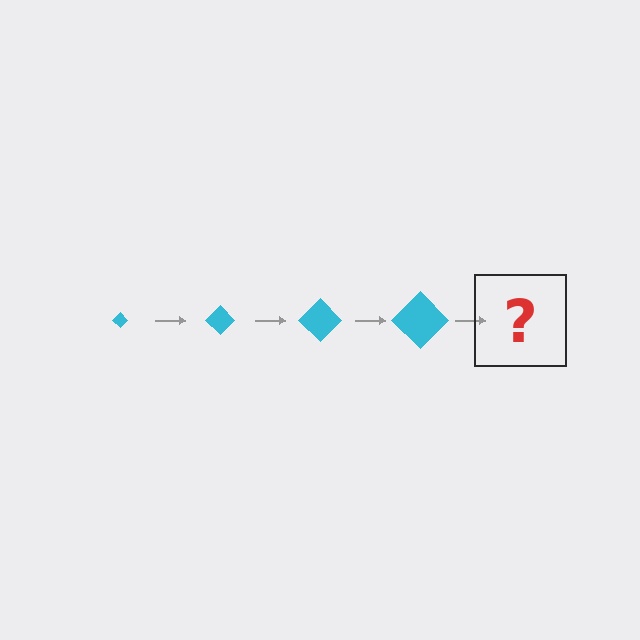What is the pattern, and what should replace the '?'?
The pattern is that the diamond gets progressively larger each step. The '?' should be a cyan diamond, larger than the previous one.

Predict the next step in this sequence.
The next step is a cyan diamond, larger than the previous one.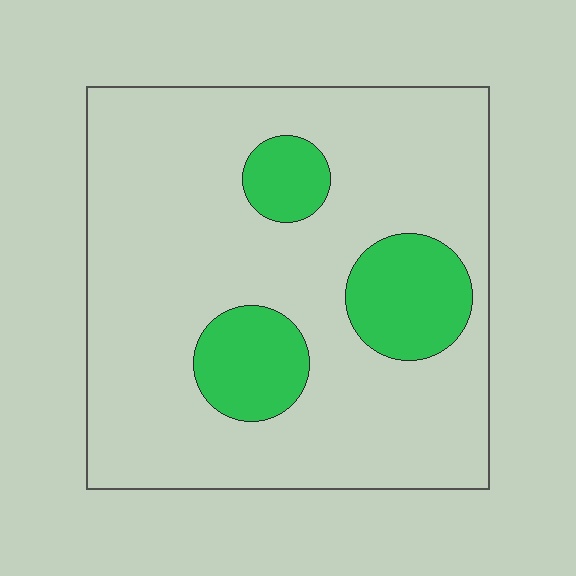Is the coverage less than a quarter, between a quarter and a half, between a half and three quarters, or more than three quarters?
Less than a quarter.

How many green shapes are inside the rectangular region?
3.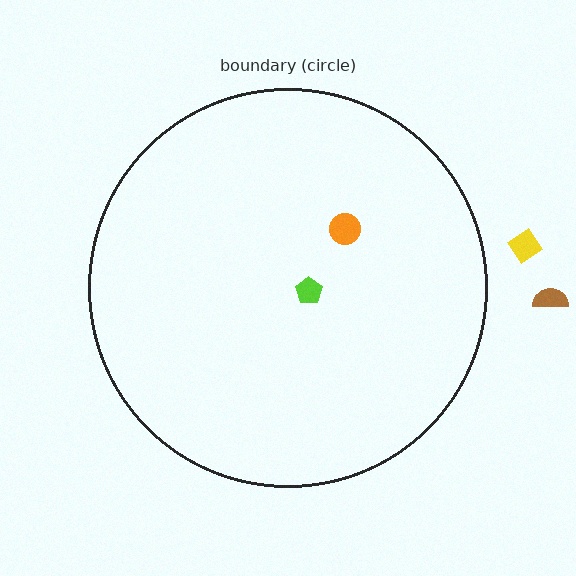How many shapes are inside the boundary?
2 inside, 2 outside.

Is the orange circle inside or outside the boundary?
Inside.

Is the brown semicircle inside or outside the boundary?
Outside.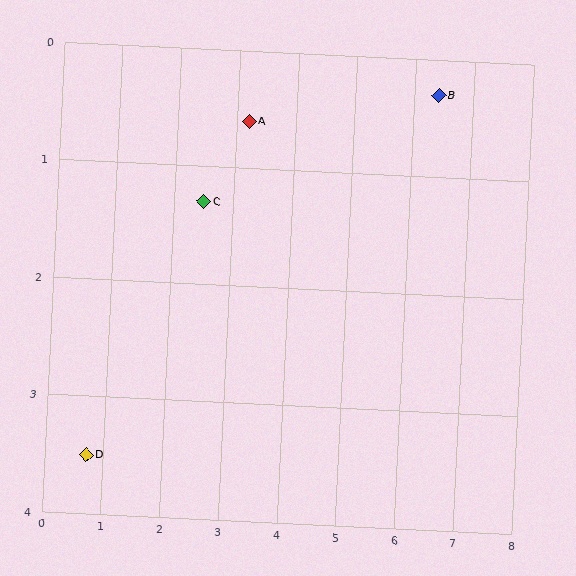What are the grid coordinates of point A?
Point A is at approximately (3.2, 0.6).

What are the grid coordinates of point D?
Point D is at approximately (0.7, 3.5).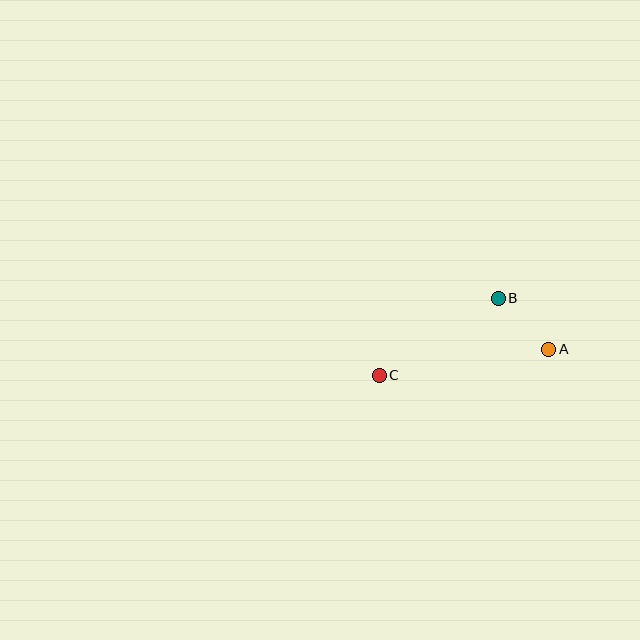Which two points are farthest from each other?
Points A and C are farthest from each other.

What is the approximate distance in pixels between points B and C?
The distance between B and C is approximately 142 pixels.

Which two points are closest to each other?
Points A and B are closest to each other.